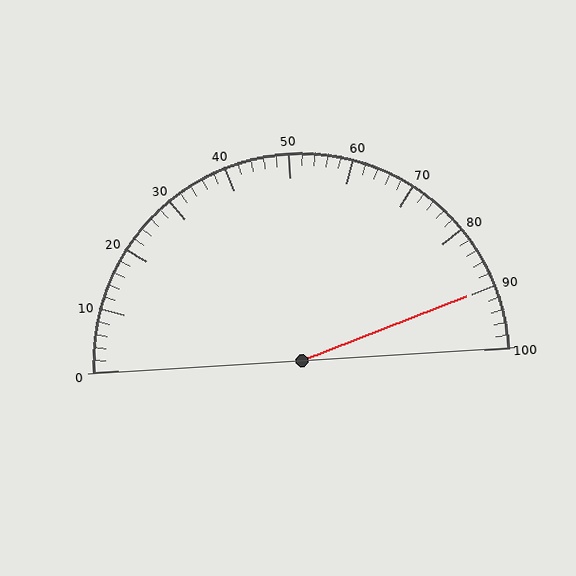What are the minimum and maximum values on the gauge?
The gauge ranges from 0 to 100.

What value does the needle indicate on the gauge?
The needle indicates approximately 90.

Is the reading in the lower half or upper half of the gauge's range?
The reading is in the upper half of the range (0 to 100).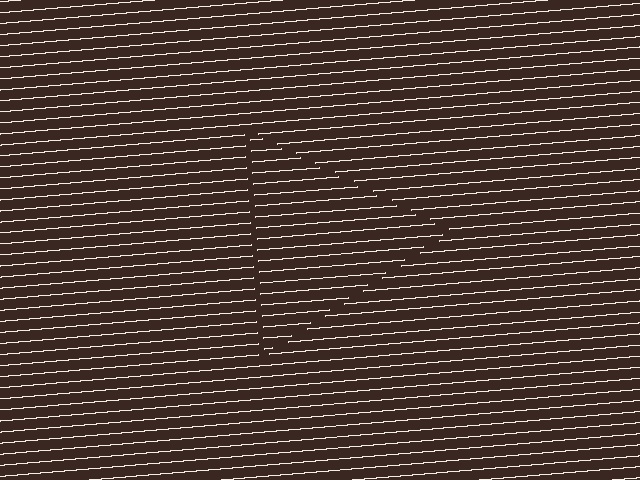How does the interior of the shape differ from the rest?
The interior of the shape contains the same grating, shifted by half a period — the contour is defined by the phase discontinuity where line-ends from the inner and outer gratings abut.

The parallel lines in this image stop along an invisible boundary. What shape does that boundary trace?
An illusory triangle. The interior of the shape contains the same grating, shifted by half a period — the contour is defined by the phase discontinuity where line-ends from the inner and outer gratings abut.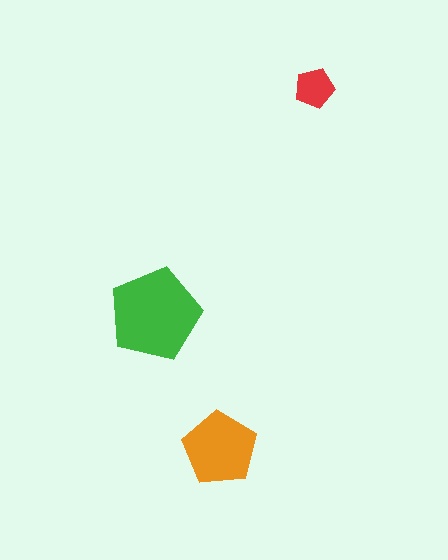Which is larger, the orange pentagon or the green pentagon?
The green one.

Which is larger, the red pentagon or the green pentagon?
The green one.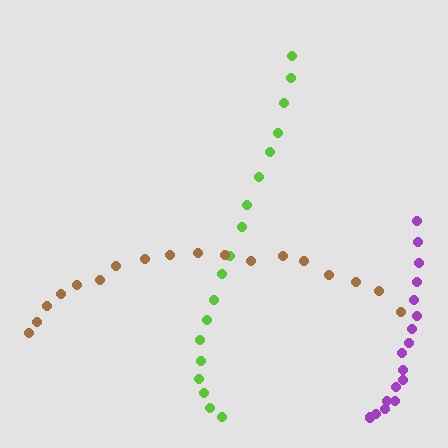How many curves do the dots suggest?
There are 3 distinct paths.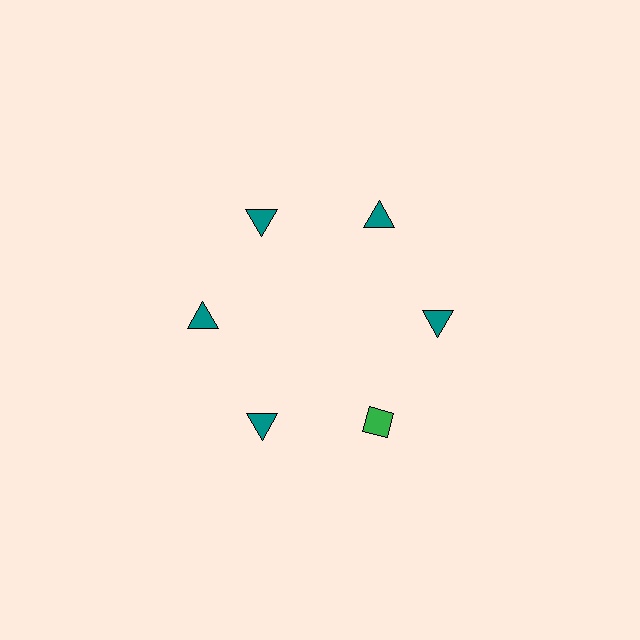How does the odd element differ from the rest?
It differs in both color (green instead of teal) and shape (diamond instead of triangle).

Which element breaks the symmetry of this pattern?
The green diamond at roughly the 5 o'clock position breaks the symmetry. All other shapes are teal triangles.